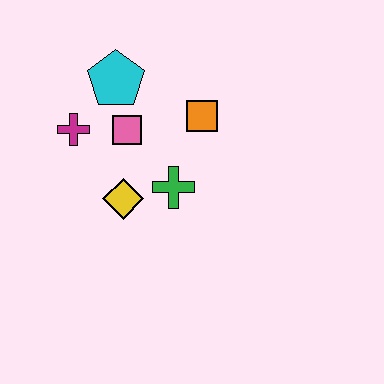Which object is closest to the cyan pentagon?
The pink square is closest to the cyan pentagon.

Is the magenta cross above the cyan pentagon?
No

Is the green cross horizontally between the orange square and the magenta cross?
Yes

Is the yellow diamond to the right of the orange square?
No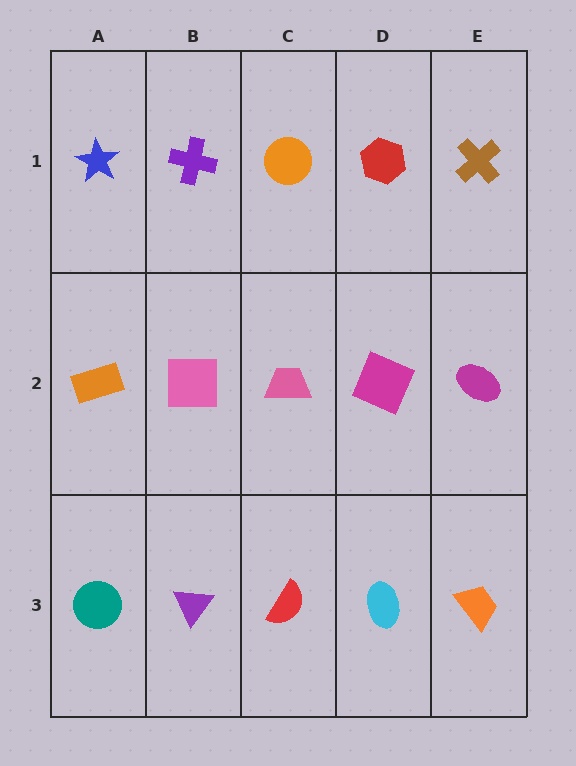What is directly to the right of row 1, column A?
A purple cross.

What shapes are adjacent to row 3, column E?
A magenta ellipse (row 2, column E), a cyan ellipse (row 3, column D).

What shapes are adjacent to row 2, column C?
An orange circle (row 1, column C), a red semicircle (row 3, column C), a pink square (row 2, column B), a magenta square (row 2, column D).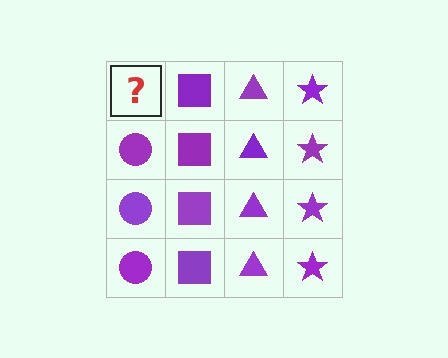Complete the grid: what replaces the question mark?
The question mark should be replaced with a purple circle.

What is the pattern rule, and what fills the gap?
The rule is that each column has a consistent shape. The gap should be filled with a purple circle.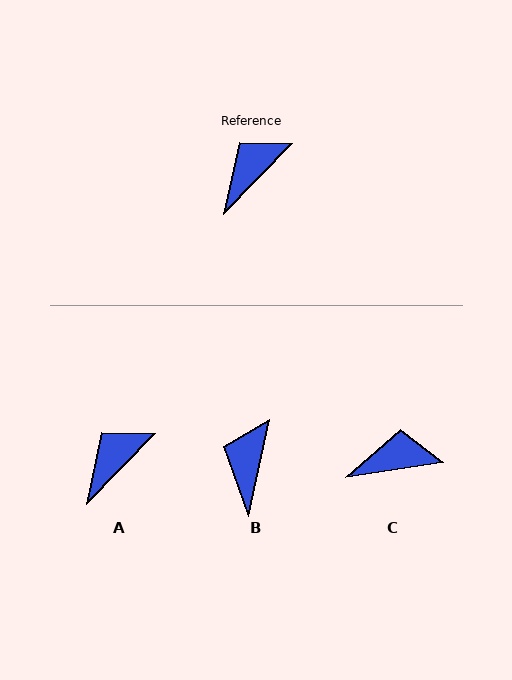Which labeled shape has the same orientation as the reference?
A.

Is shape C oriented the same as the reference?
No, it is off by about 37 degrees.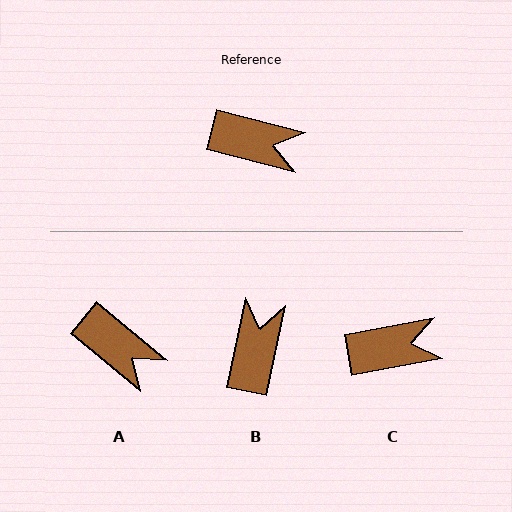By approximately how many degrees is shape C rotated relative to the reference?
Approximately 25 degrees counter-clockwise.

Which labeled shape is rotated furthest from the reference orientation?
B, about 93 degrees away.